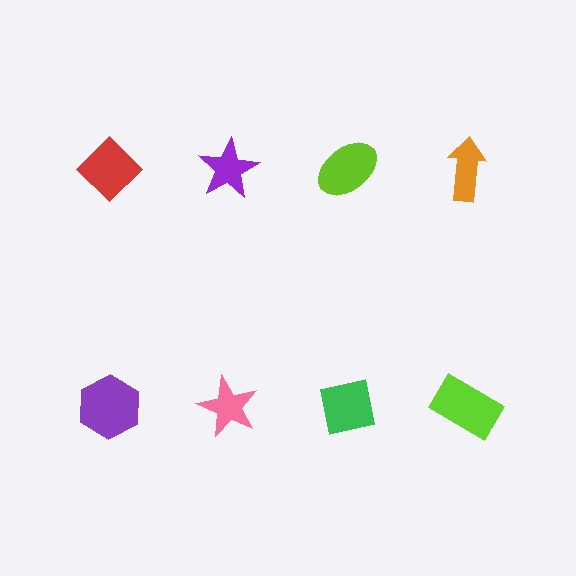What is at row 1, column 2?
A purple star.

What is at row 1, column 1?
A red diamond.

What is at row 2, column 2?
A pink star.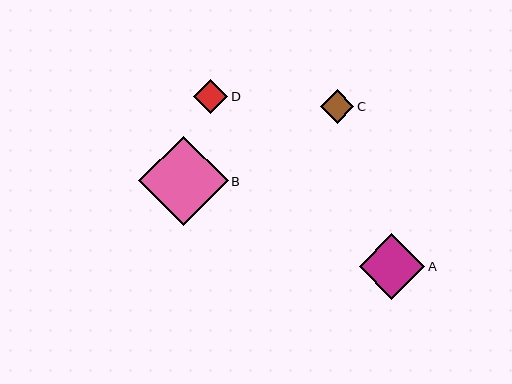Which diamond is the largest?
Diamond B is the largest with a size of approximately 89 pixels.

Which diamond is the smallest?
Diamond C is the smallest with a size of approximately 33 pixels.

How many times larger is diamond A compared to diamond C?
Diamond A is approximately 2.0 times the size of diamond C.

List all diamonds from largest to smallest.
From largest to smallest: B, A, D, C.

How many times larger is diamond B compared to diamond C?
Diamond B is approximately 2.7 times the size of diamond C.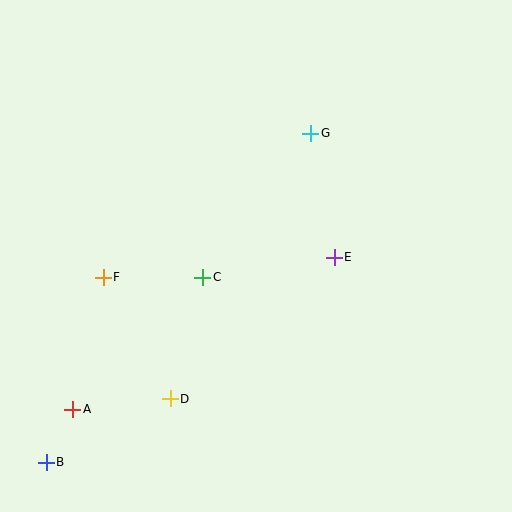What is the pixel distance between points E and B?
The distance between E and B is 353 pixels.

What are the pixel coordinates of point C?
Point C is at (203, 277).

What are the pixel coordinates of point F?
Point F is at (103, 277).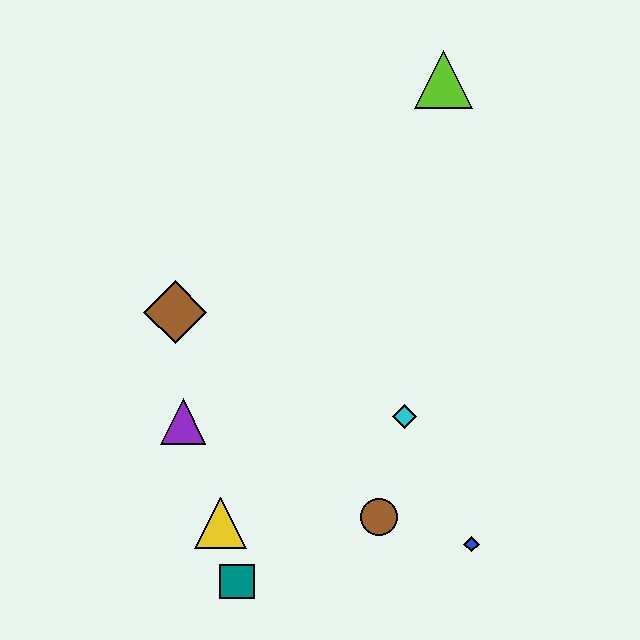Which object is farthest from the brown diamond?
The blue diamond is farthest from the brown diamond.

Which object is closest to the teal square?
The yellow triangle is closest to the teal square.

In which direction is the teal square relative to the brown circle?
The teal square is to the left of the brown circle.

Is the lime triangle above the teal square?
Yes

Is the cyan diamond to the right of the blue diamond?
No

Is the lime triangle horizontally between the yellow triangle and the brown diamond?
No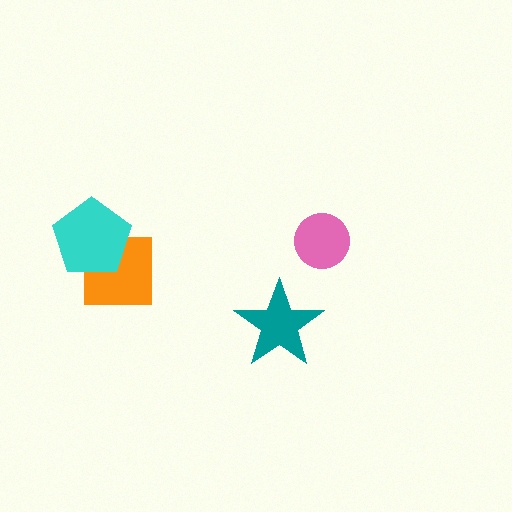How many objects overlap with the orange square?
1 object overlaps with the orange square.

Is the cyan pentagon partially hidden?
No, no other shape covers it.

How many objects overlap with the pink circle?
0 objects overlap with the pink circle.